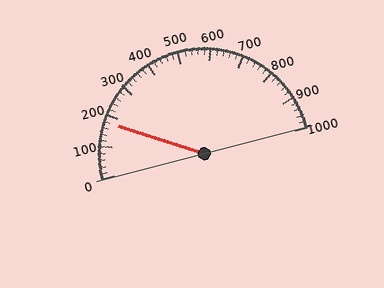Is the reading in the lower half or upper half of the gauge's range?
The reading is in the lower half of the range (0 to 1000).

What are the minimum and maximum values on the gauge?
The gauge ranges from 0 to 1000.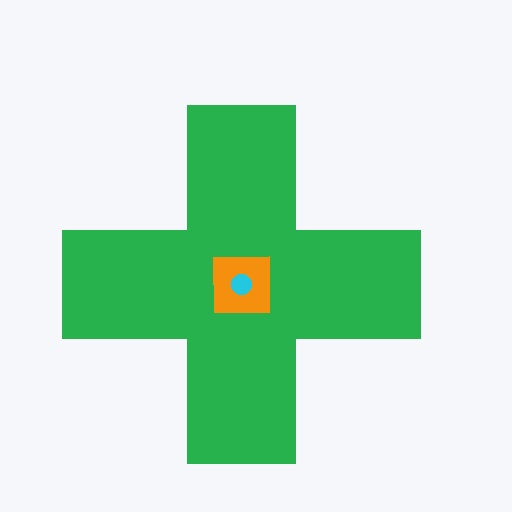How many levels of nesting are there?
3.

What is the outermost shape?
The green cross.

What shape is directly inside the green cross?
The orange square.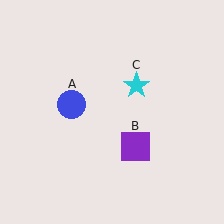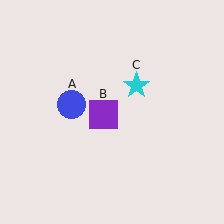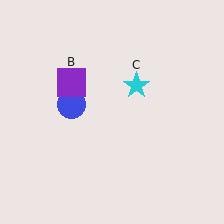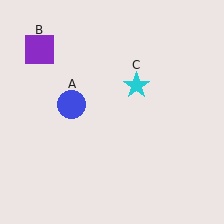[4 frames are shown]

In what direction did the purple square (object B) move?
The purple square (object B) moved up and to the left.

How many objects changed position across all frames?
1 object changed position: purple square (object B).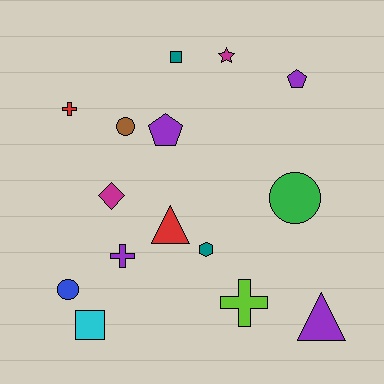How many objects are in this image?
There are 15 objects.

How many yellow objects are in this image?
There are no yellow objects.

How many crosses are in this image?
There are 3 crosses.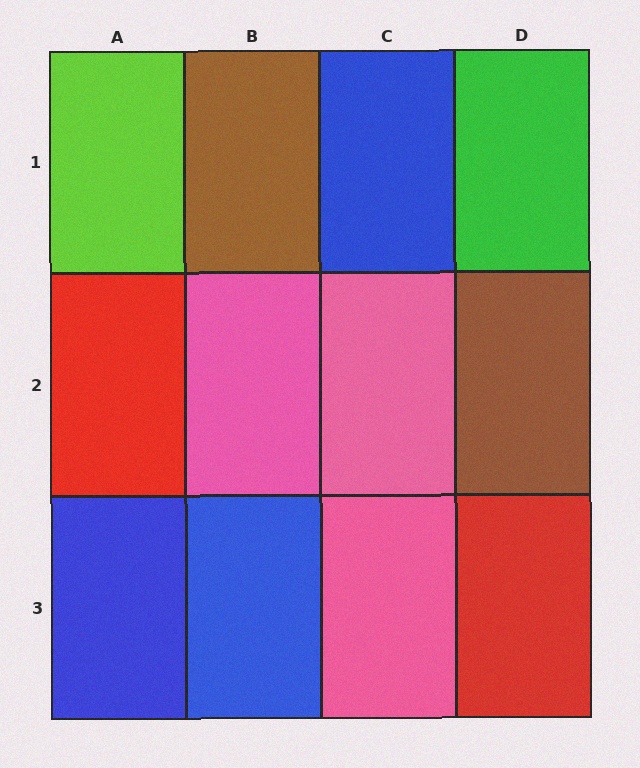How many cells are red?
2 cells are red.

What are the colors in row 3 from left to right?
Blue, blue, pink, red.